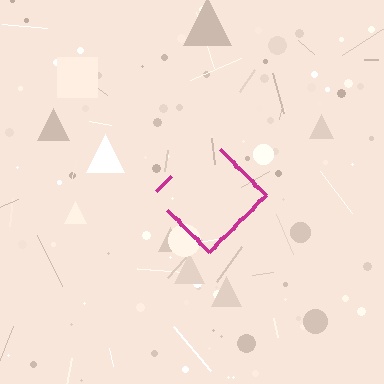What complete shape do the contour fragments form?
The contour fragments form a diamond.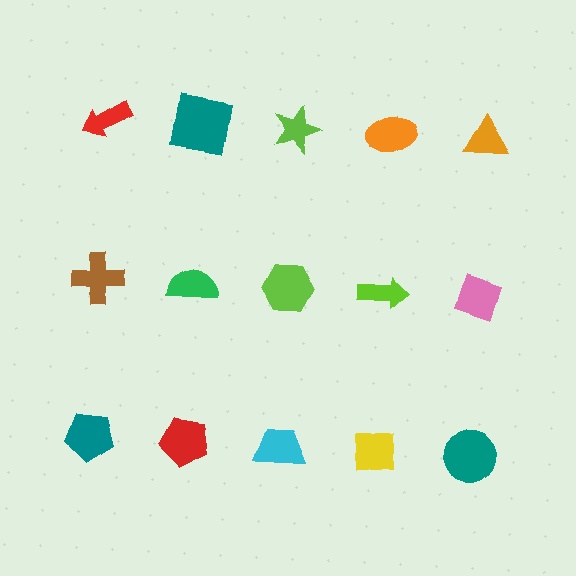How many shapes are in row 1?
5 shapes.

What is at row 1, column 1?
A red arrow.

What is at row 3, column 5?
A teal circle.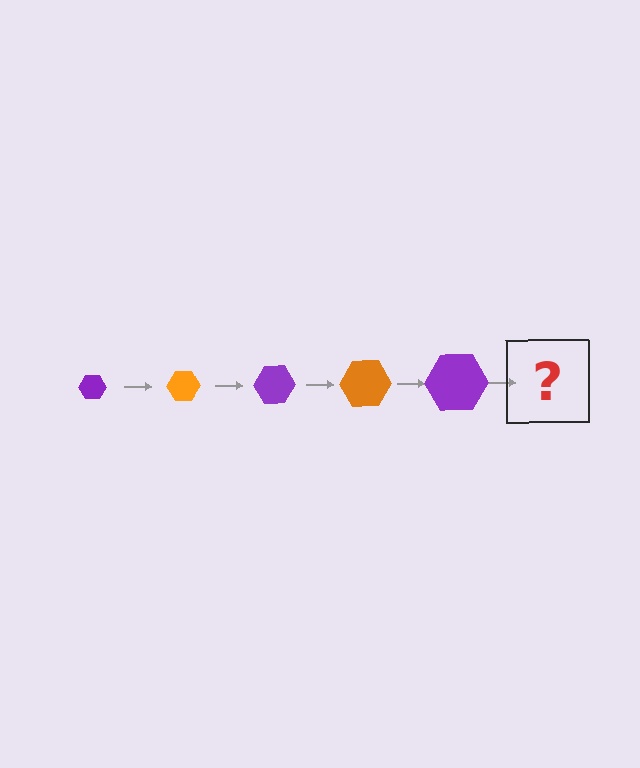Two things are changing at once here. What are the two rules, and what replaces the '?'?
The two rules are that the hexagon grows larger each step and the color cycles through purple and orange. The '?' should be an orange hexagon, larger than the previous one.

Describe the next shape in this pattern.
It should be an orange hexagon, larger than the previous one.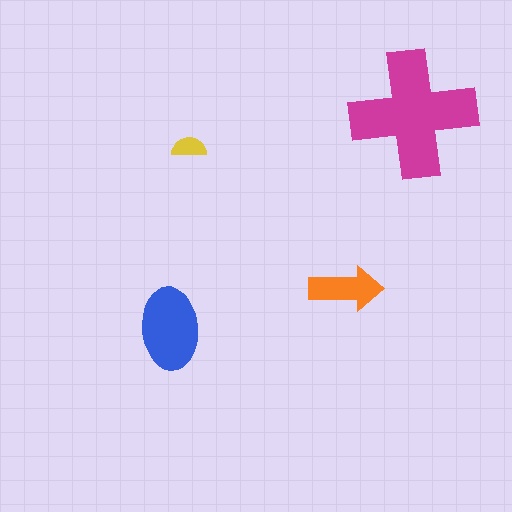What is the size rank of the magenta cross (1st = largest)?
1st.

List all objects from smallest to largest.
The yellow semicircle, the orange arrow, the blue ellipse, the magenta cross.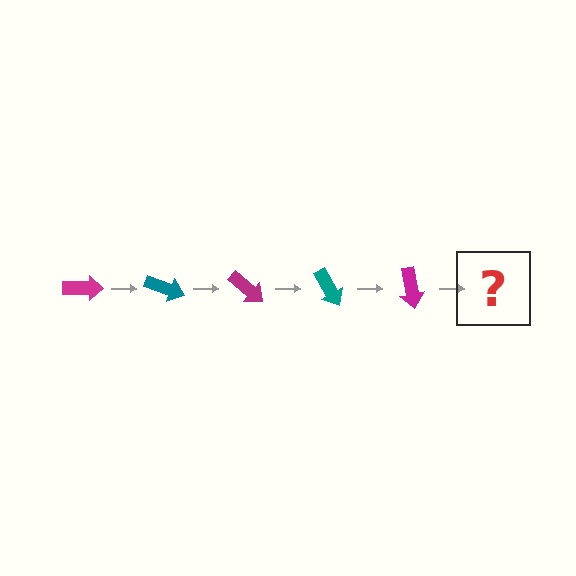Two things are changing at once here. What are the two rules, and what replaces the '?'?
The two rules are that it rotates 20 degrees each step and the color cycles through magenta and teal. The '?' should be a teal arrow, rotated 100 degrees from the start.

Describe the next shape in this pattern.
It should be a teal arrow, rotated 100 degrees from the start.